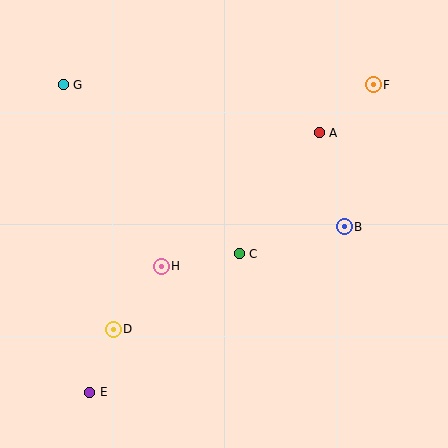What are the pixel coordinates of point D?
Point D is at (113, 329).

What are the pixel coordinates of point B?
Point B is at (344, 227).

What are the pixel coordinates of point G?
Point G is at (63, 85).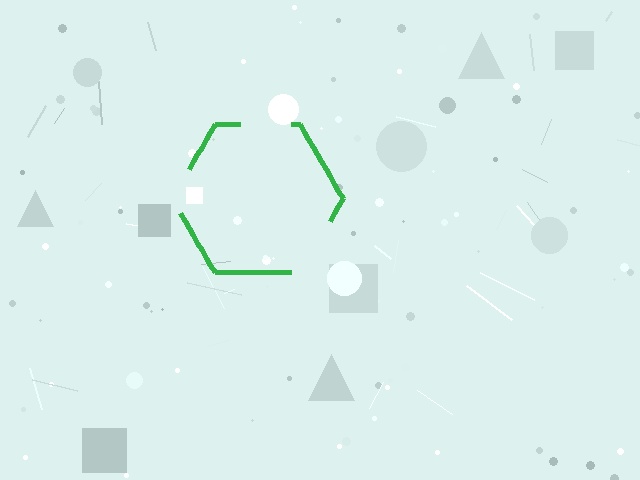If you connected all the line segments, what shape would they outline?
They would outline a hexagon.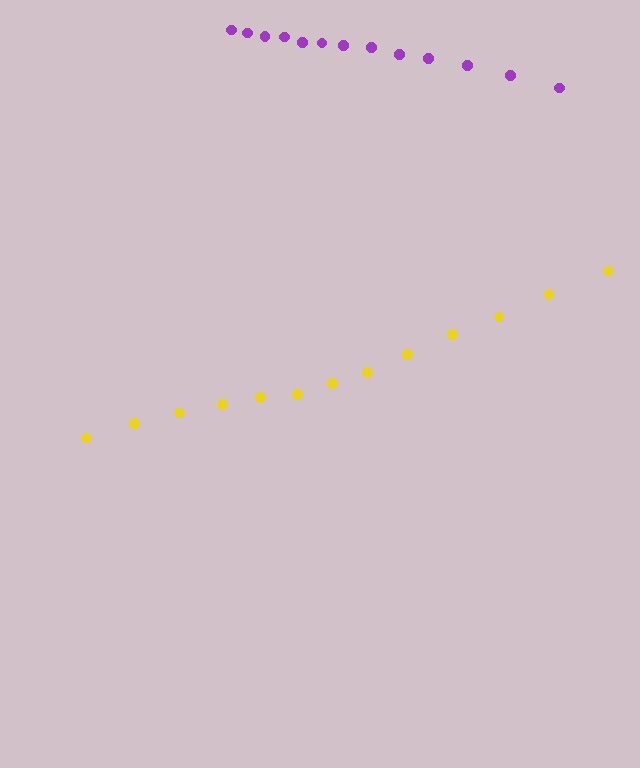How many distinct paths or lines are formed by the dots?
There are 2 distinct paths.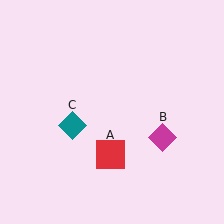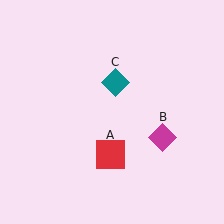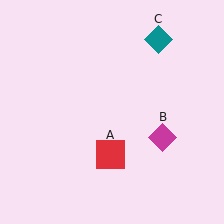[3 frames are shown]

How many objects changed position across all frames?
1 object changed position: teal diamond (object C).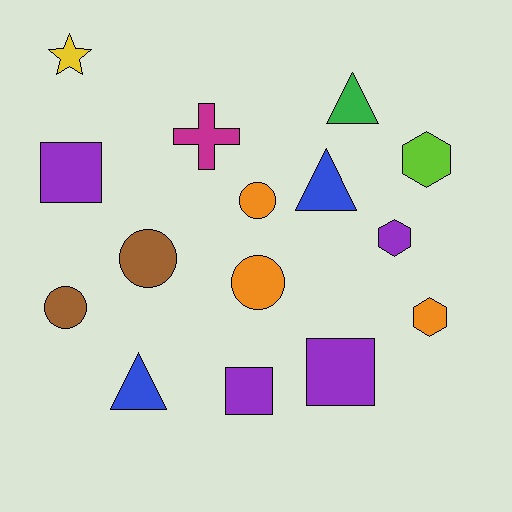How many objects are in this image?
There are 15 objects.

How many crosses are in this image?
There is 1 cross.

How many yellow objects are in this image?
There is 1 yellow object.